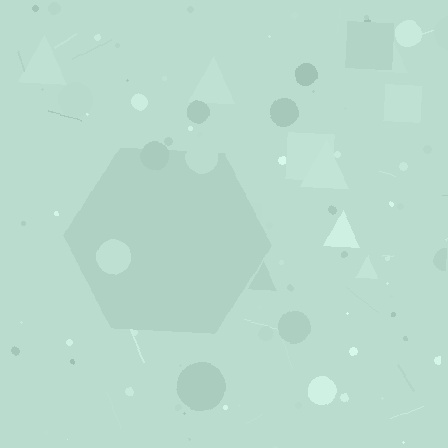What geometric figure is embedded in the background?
A hexagon is embedded in the background.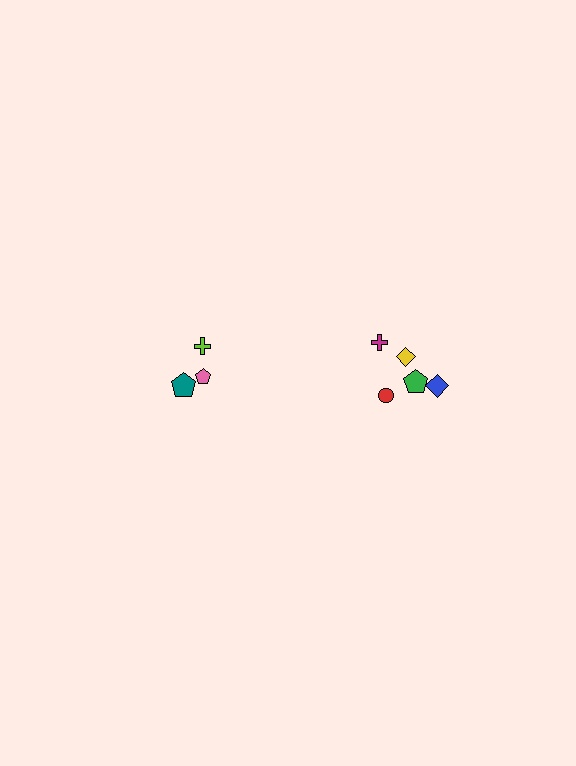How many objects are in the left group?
There are 3 objects.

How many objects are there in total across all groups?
There are 8 objects.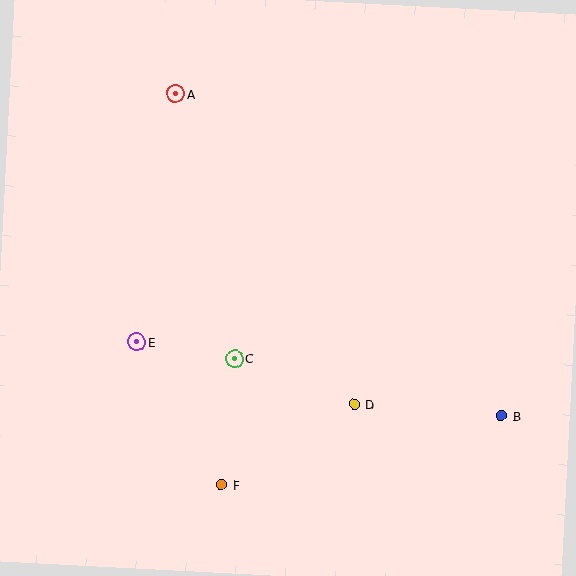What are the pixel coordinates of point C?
Point C is at (234, 359).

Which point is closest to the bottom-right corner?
Point B is closest to the bottom-right corner.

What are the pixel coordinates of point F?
Point F is at (221, 485).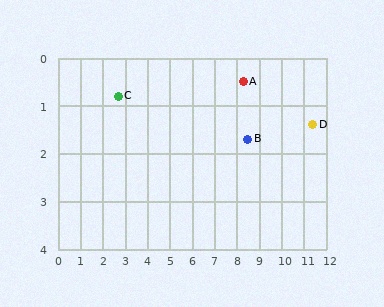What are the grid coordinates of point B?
Point B is at approximately (8.5, 1.7).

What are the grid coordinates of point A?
Point A is at approximately (8.3, 0.5).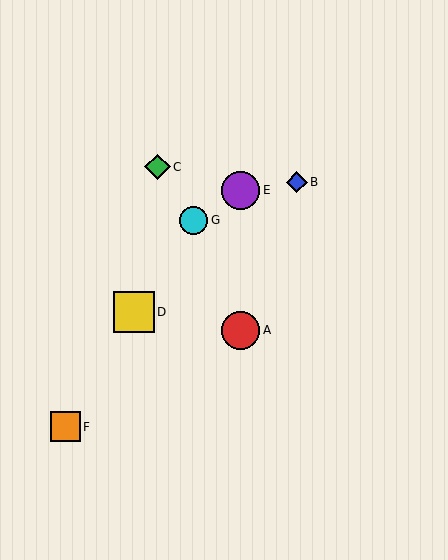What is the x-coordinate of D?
Object D is at x≈134.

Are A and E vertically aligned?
Yes, both are at x≈241.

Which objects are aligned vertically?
Objects A, E are aligned vertically.